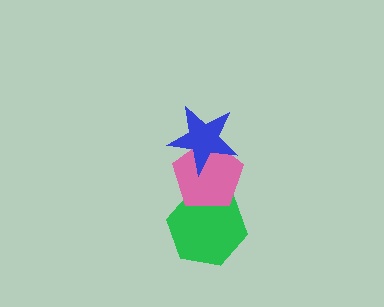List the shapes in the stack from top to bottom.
From top to bottom: the blue star, the pink pentagon, the green hexagon.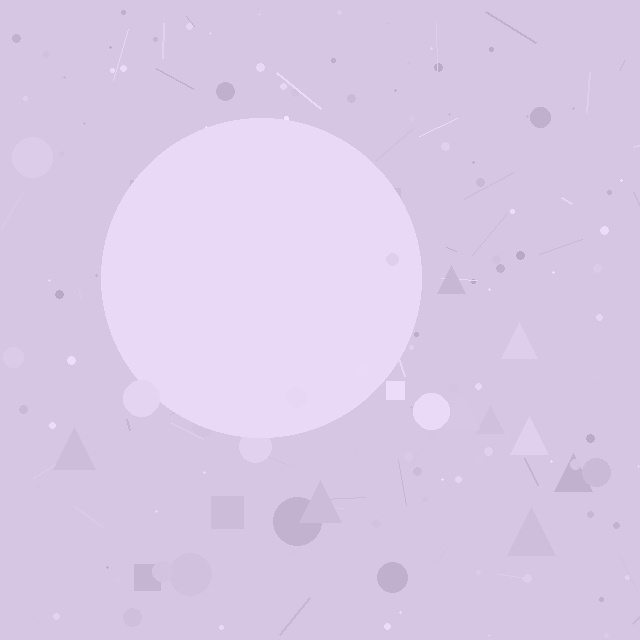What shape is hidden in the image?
A circle is hidden in the image.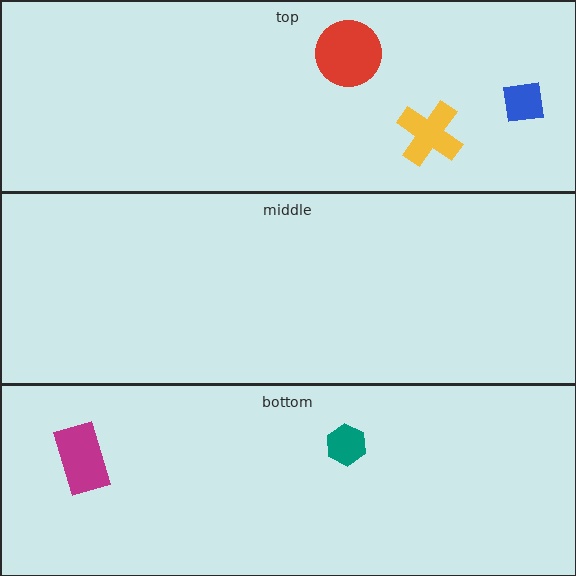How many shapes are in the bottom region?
2.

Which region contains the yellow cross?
The top region.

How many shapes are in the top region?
3.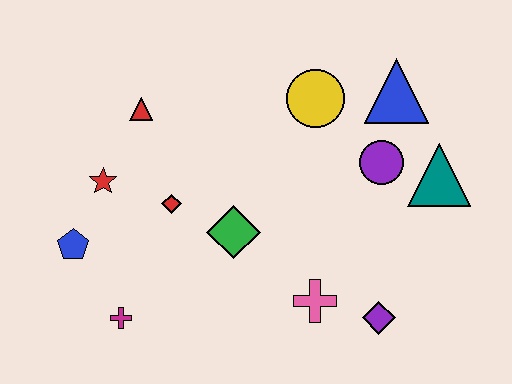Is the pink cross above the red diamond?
No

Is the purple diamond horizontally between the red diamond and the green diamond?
No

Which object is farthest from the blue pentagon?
The teal triangle is farthest from the blue pentagon.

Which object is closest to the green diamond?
The red diamond is closest to the green diamond.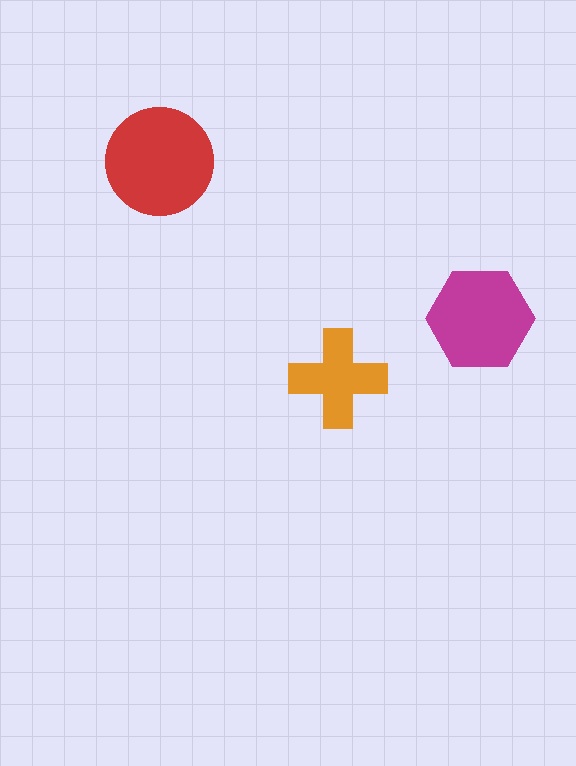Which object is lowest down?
The orange cross is bottommost.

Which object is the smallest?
The orange cross.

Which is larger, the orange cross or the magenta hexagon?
The magenta hexagon.